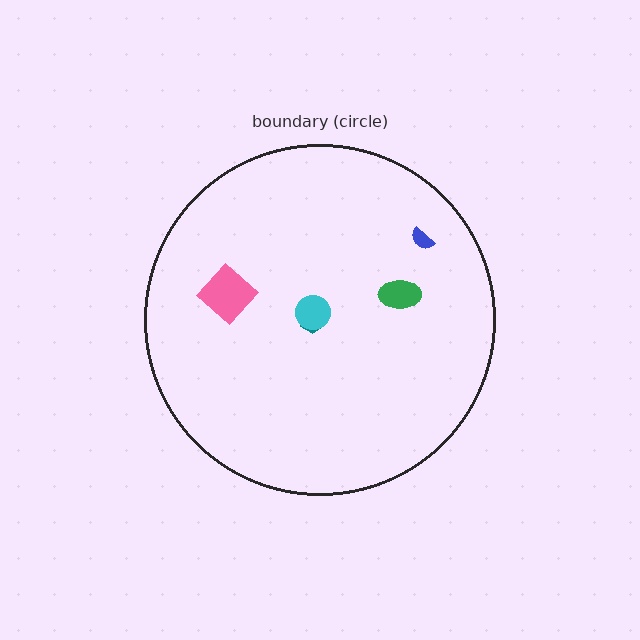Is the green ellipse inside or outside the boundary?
Inside.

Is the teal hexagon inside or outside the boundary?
Inside.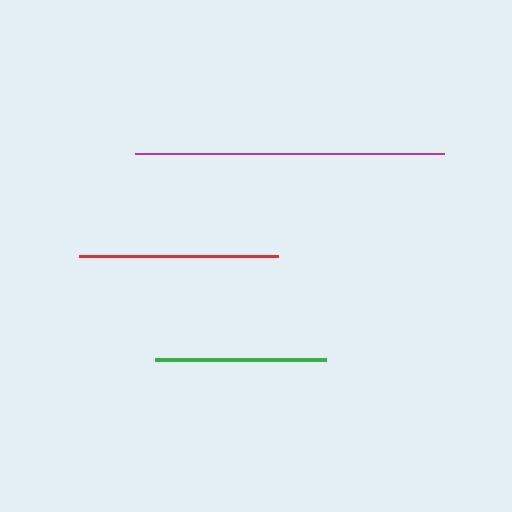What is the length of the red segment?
The red segment is approximately 199 pixels long.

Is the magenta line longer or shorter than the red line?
The magenta line is longer than the red line.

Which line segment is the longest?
The magenta line is the longest at approximately 309 pixels.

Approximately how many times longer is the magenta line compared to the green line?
The magenta line is approximately 1.8 times the length of the green line.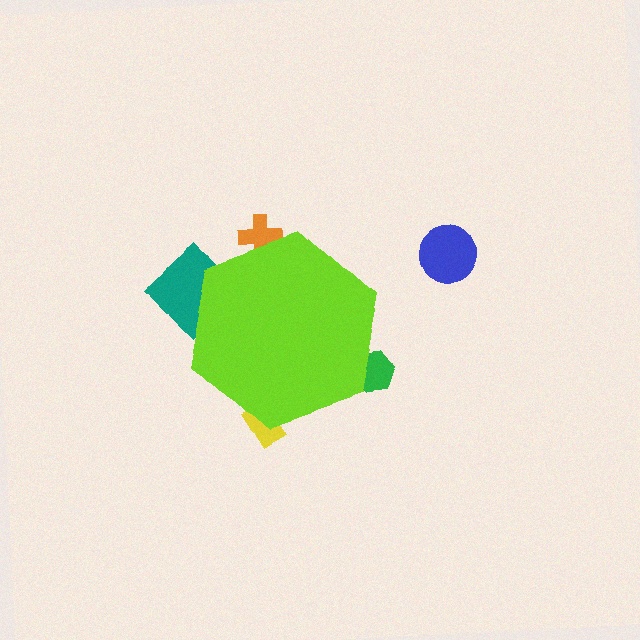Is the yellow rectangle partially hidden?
Yes, the yellow rectangle is partially hidden behind the lime hexagon.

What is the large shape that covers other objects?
A lime hexagon.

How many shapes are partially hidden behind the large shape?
4 shapes are partially hidden.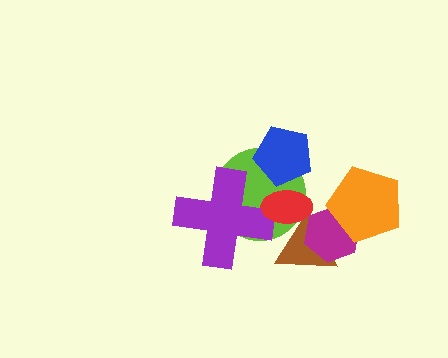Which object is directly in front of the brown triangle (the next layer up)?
The lime circle is directly in front of the brown triangle.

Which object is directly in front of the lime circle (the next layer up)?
The purple cross is directly in front of the lime circle.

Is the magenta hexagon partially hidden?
Yes, it is partially covered by another shape.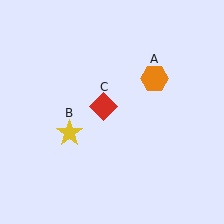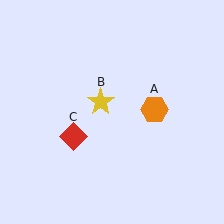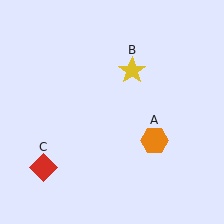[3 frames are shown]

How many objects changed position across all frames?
3 objects changed position: orange hexagon (object A), yellow star (object B), red diamond (object C).